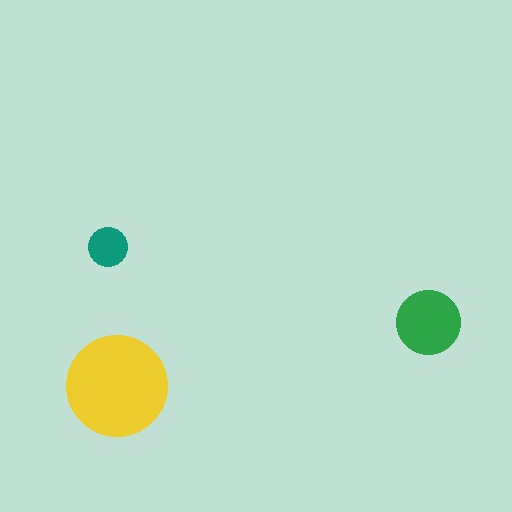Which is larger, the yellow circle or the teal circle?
The yellow one.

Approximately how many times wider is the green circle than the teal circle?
About 1.5 times wider.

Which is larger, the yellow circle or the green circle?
The yellow one.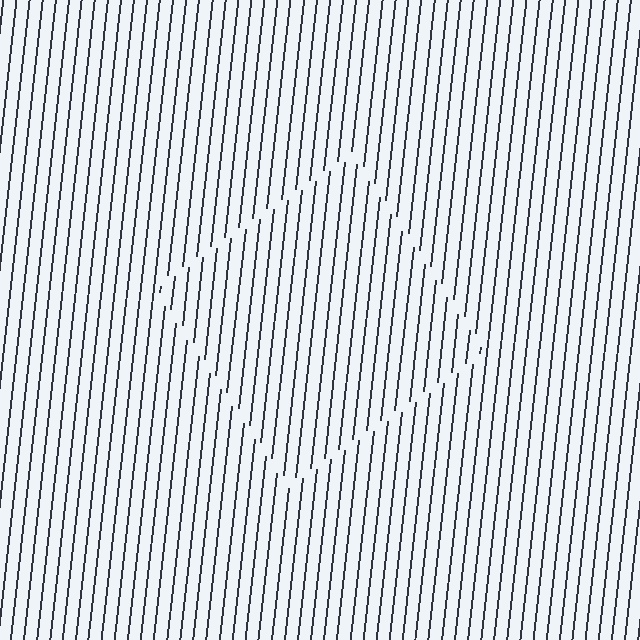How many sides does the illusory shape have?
4 sides — the line-ends trace a square.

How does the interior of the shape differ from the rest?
The interior of the shape contains the same grating, shifted by half a period — the contour is defined by the phase discontinuity where line-ends from the inner and outer gratings abut.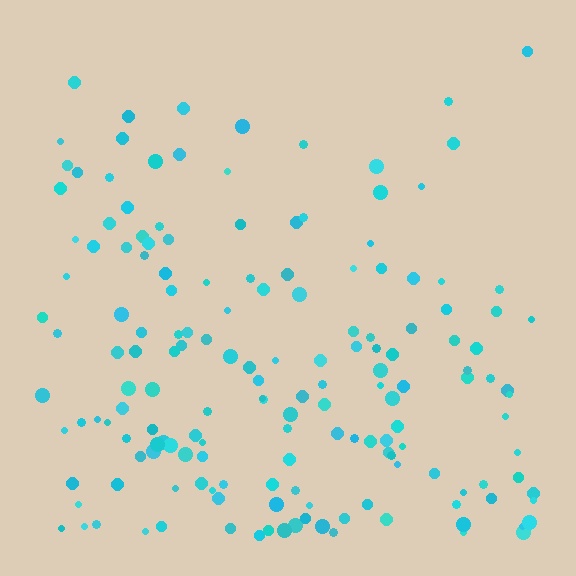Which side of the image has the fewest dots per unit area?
The top.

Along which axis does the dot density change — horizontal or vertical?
Vertical.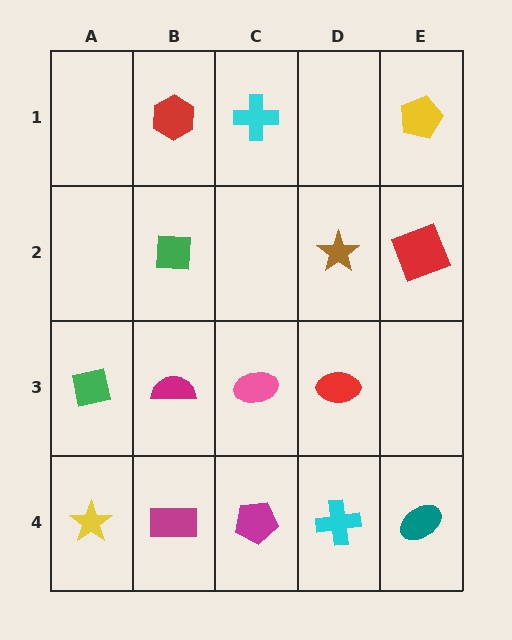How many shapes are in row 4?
5 shapes.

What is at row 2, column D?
A brown star.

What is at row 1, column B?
A red hexagon.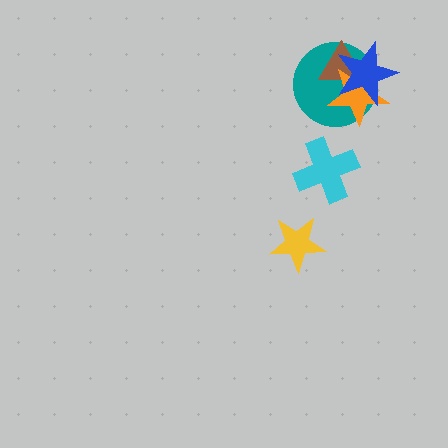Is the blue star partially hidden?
No, no other shape covers it.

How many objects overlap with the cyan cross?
0 objects overlap with the cyan cross.